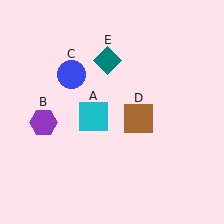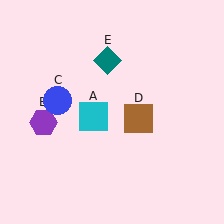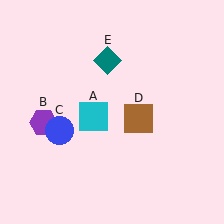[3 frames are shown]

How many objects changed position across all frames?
1 object changed position: blue circle (object C).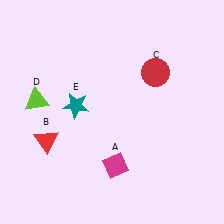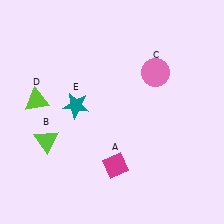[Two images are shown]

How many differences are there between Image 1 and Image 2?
There are 2 differences between the two images.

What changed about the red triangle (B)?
In Image 1, B is red. In Image 2, it changed to lime.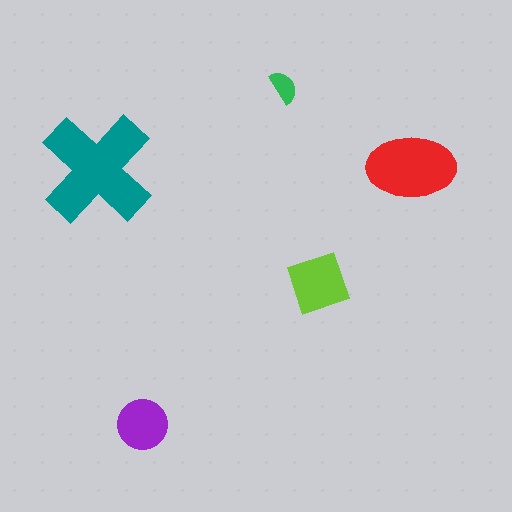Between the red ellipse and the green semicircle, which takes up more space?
The red ellipse.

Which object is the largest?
The teal cross.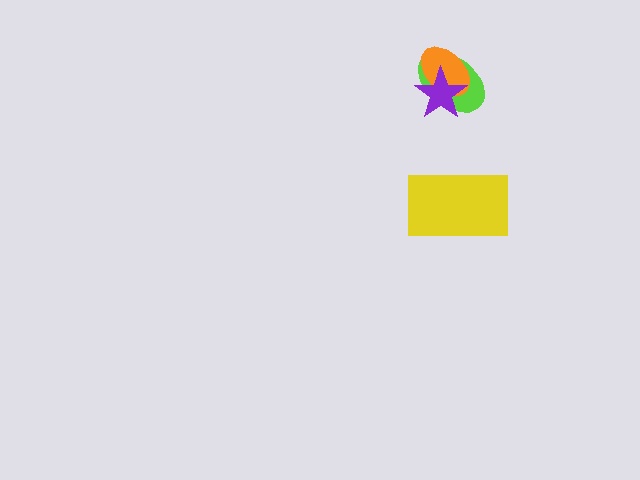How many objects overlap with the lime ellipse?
2 objects overlap with the lime ellipse.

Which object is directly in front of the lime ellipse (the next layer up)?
The orange ellipse is directly in front of the lime ellipse.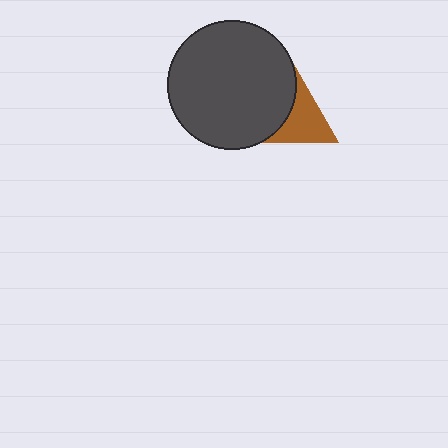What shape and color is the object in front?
The object in front is a dark gray circle.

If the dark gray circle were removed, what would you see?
You would see the complete brown triangle.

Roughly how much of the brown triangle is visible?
About half of it is visible (roughly 54%).